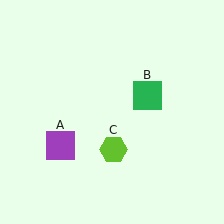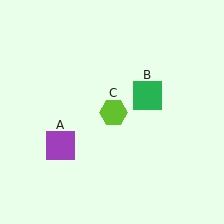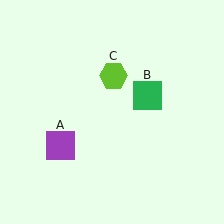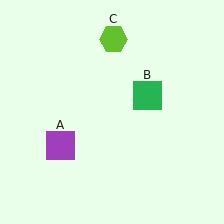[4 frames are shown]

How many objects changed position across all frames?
1 object changed position: lime hexagon (object C).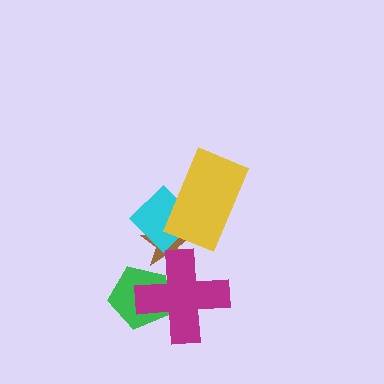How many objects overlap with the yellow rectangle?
2 objects overlap with the yellow rectangle.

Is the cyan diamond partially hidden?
Yes, it is partially covered by another shape.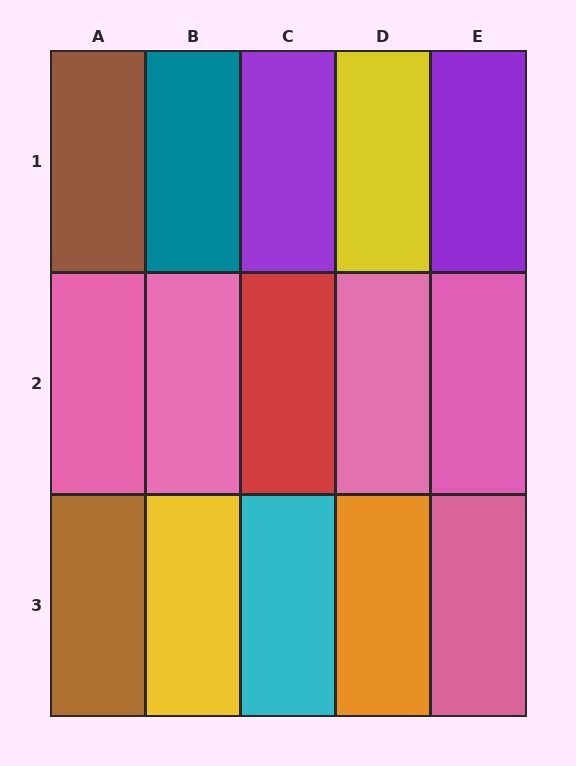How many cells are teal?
1 cell is teal.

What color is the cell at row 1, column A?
Brown.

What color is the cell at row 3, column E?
Pink.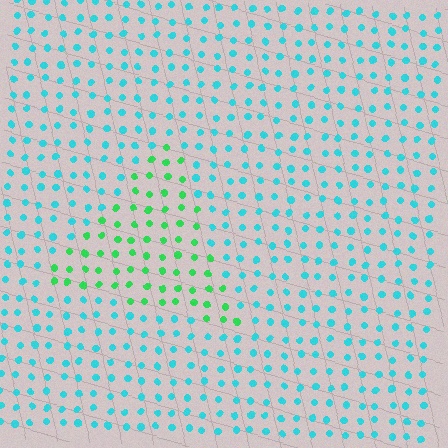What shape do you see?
I see a triangle.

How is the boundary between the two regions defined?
The boundary is defined purely by a slight shift in hue (about 49 degrees). Spacing, size, and orientation are identical on both sides.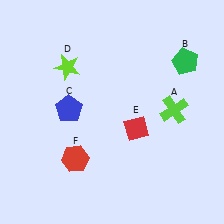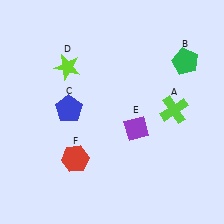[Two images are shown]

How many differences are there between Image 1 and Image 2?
There is 1 difference between the two images.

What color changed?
The diamond (E) changed from red in Image 1 to purple in Image 2.